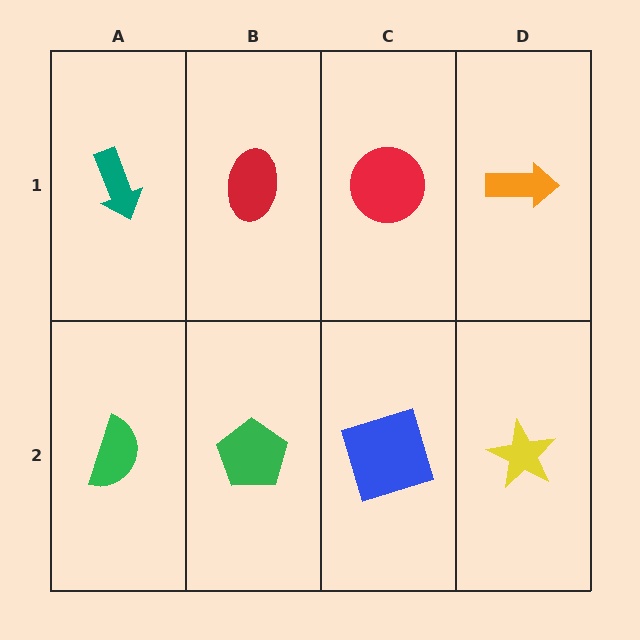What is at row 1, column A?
A teal arrow.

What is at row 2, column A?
A green semicircle.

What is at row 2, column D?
A yellow star.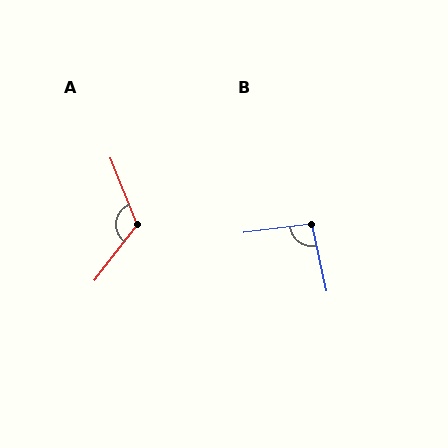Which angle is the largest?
A, at approximately 121 degrees.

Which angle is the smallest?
B, at approximately 95 degrees.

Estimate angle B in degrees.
Approximately 95 degrees.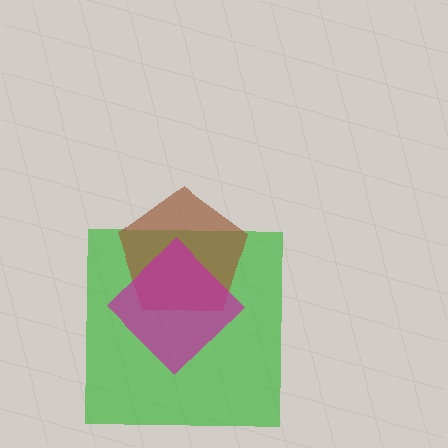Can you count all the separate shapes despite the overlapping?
Yes, there are 3 separate shapes.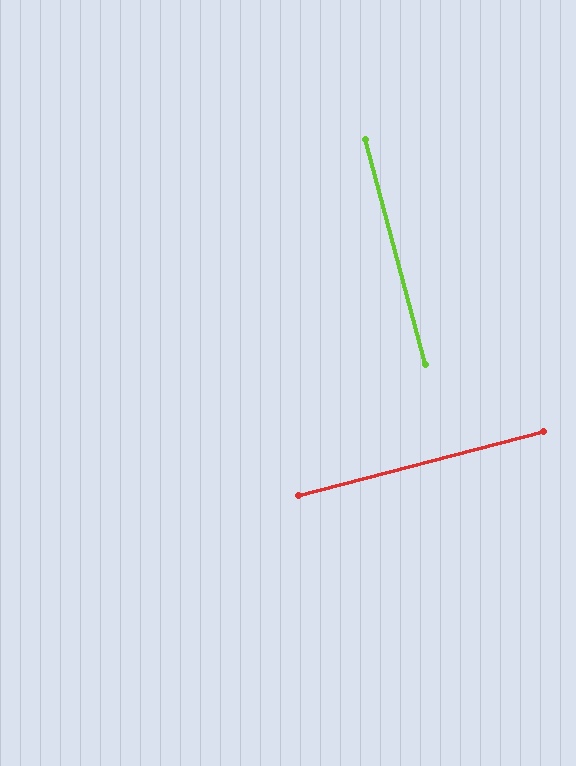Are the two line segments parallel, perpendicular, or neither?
Perpendicular — they meet at approximately 90°.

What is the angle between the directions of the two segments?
Approximately 90 degrees.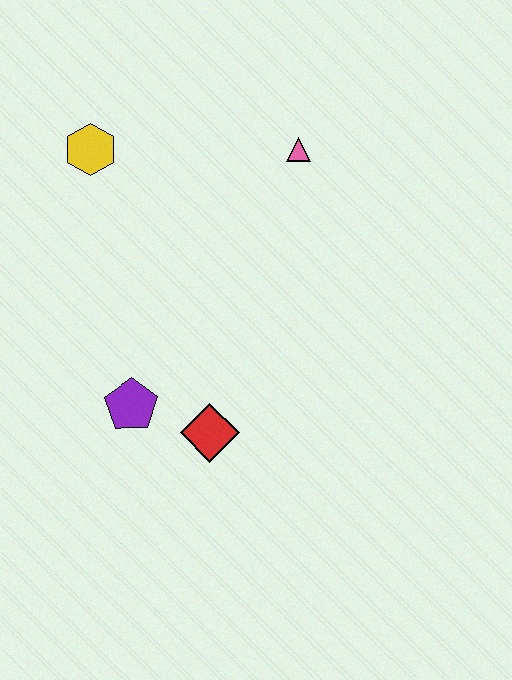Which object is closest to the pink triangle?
The yellow hexagon is closest to the pink triangle.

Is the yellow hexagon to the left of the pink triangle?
Yes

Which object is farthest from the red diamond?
The yellow hexagon is farthest from the red diamond.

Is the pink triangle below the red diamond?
No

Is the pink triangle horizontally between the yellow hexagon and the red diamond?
No